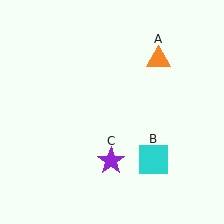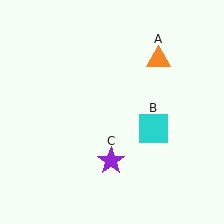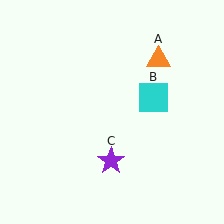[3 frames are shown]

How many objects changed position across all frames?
1 object changed position: cyan square (object B).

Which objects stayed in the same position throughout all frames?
Orange triangle (object A) and purple star (object C) remained stationary.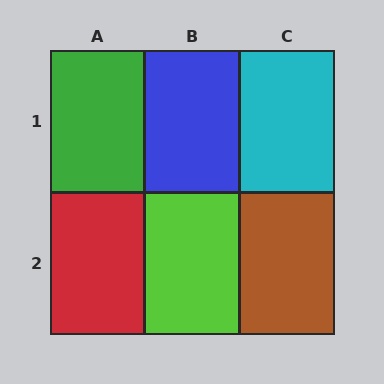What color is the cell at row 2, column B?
Lime.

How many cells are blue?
1 cell is blue.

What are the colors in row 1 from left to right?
Green, blue, cyan.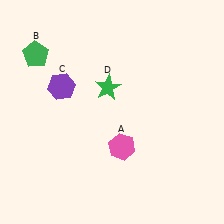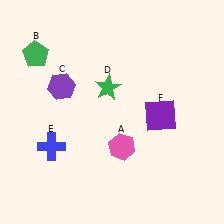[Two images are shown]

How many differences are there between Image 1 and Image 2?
There are 2 differences between the two images.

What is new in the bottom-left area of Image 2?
A blue cross (E) was added in the bottom-left area of Image 2.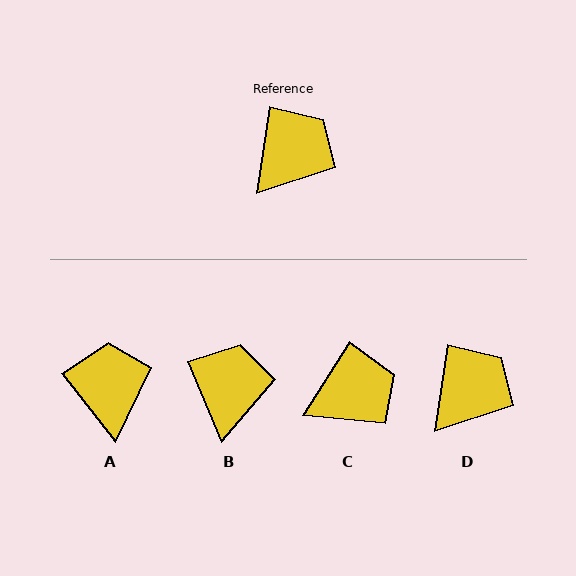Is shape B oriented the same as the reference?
No, it is off by about 31 degrees.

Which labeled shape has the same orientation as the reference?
D.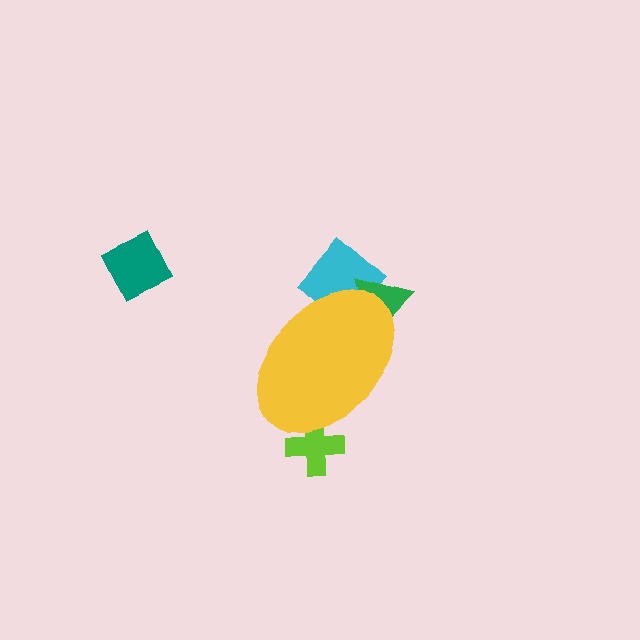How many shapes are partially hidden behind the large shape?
3 shapes are partially hidden.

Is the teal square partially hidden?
No, the teal square is fully visible.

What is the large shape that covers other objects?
A yellow ellipse.